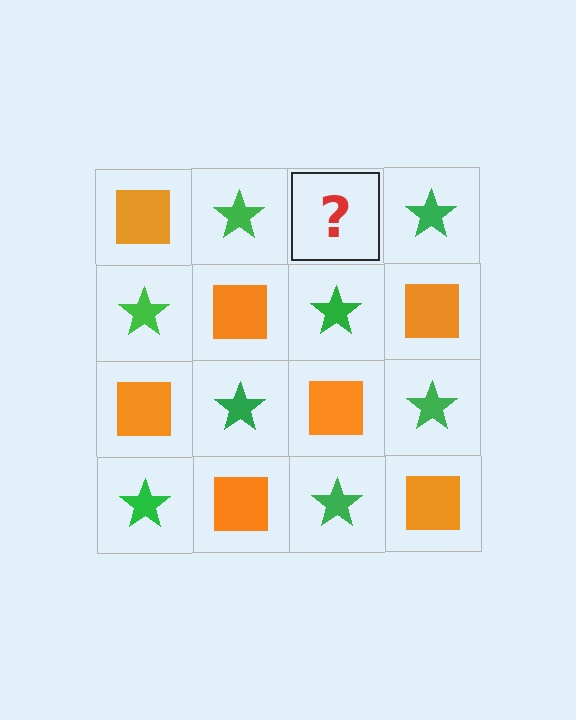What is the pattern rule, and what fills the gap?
The rule is that it alternates orange square and green star in a checkerboard pattern. The gap should be filled with an orange square.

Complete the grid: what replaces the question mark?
The question mark should be replaced with an orange square.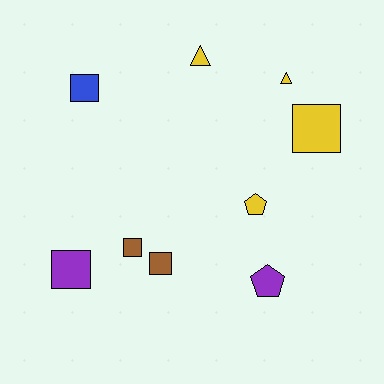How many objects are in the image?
There are 9 objects.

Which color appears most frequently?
Yellow, with 4 objects.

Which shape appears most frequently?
Square, with 5 objects.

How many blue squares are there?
There is 1 blue square.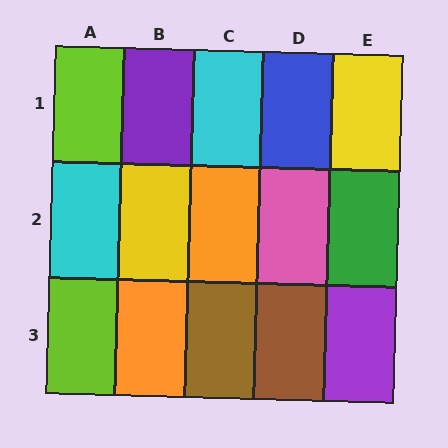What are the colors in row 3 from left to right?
Lime, orange, brown, brown, purple.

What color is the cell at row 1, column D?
Blue.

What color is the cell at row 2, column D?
Pink.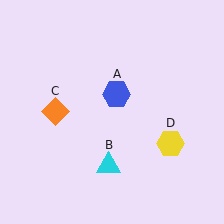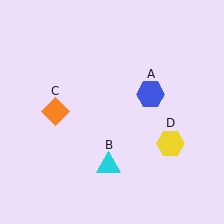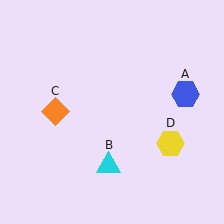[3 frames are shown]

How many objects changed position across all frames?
1 object changed position: blue hexagon (object A).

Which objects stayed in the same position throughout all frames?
Cyan triangle (object B) and orange diamond (object C) and yellow hexagon (object D) remained stationary.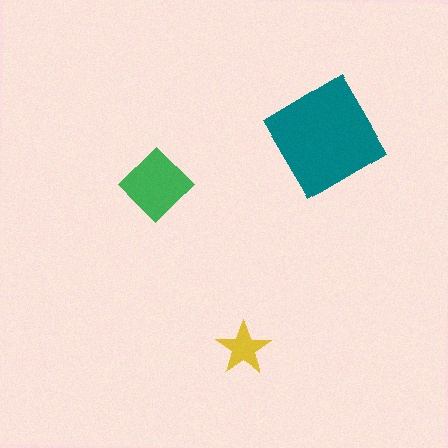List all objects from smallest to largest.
The yellow star, the green diamond, the teal diamond.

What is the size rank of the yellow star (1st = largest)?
3rd.